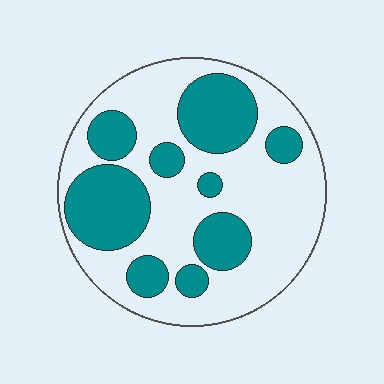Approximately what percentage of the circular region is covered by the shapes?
Approximately 35%.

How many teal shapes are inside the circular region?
9.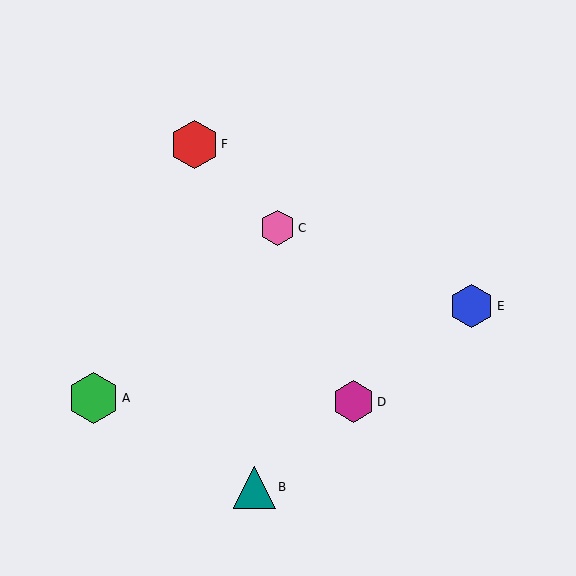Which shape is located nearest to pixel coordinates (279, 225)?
The pink hexagon (labeled C) at (278, 228) is nearest to that location.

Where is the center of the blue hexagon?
The center of the blue hexagon is at (472, 306).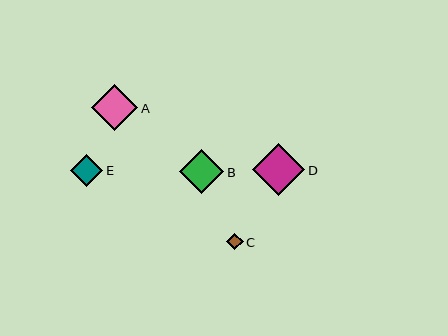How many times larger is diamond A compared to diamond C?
Diamond A is approximately 2.8 times the size of diamond C.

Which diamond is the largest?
Diamond D is the largest with a size of approximately 52 pixels.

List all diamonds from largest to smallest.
From largest to smallest: D, A, B, E, C.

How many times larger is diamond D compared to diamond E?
Diamond D is approximately 1.6 times the size of diamond E.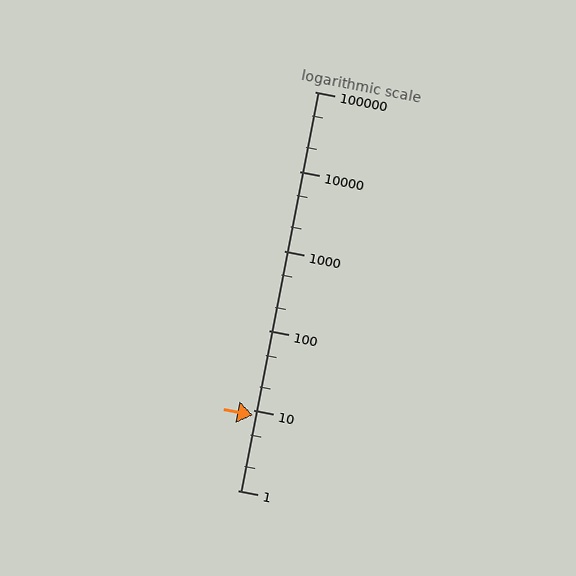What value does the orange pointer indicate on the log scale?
The pointer indicates approximately 8.8.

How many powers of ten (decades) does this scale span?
The scale spans 5 decades, from 1 to 100000.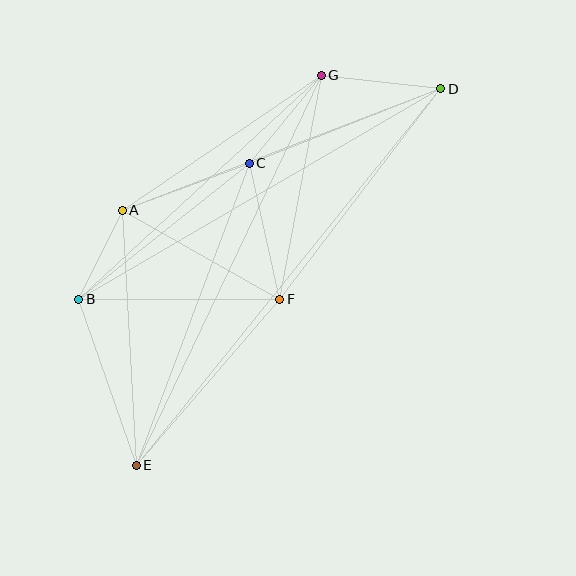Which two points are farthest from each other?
Points D and E are farthest from each other.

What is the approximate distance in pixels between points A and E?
The distance between A and E is approximately 255 pixels.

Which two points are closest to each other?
Points A and B are closest to each other.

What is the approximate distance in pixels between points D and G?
The distance between D and G is approximately 120 pixels.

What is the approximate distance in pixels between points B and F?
The distance between B and F is approximately 201 pixels.